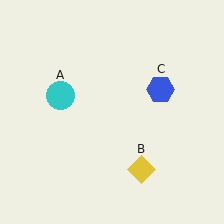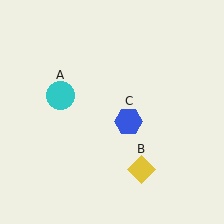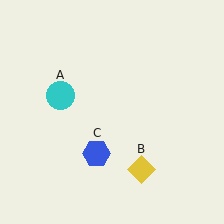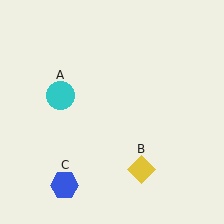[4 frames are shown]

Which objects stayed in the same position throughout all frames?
Cyan circle (object A) and yellow diamond (object B) remained stationary.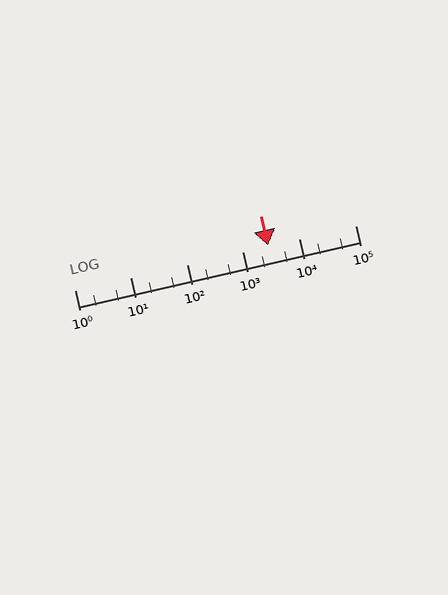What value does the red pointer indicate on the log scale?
The pointer indicates approximately 2800.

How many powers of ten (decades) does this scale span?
The scale spans 5 decades, from 1 to 100000.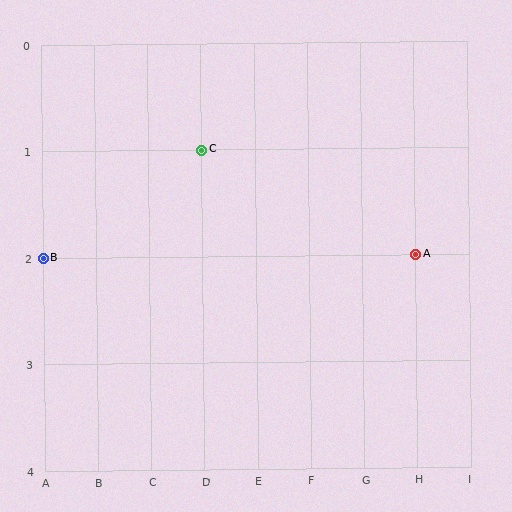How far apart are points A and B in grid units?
Points A and B are 7 columns apart.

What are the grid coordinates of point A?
Point A is at grid coordinates (H, 2).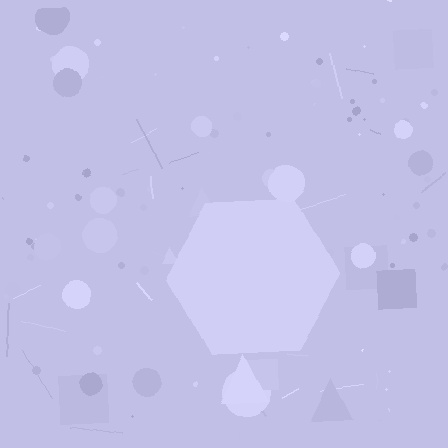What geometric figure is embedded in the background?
A hexagon is embedded in the background.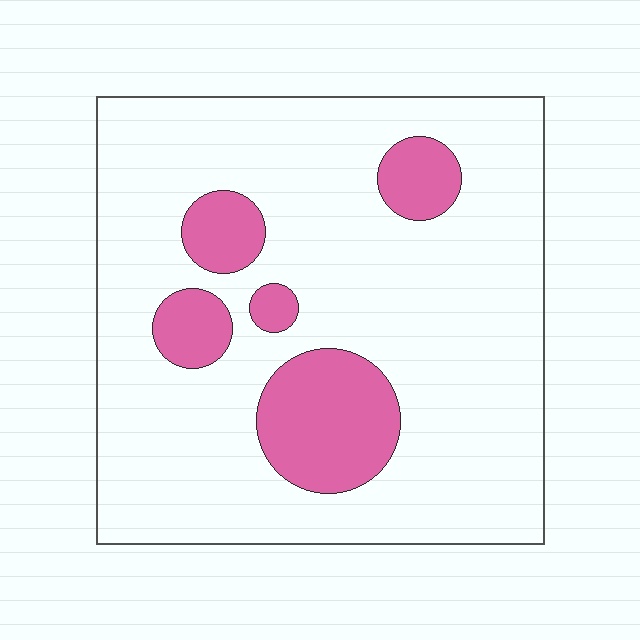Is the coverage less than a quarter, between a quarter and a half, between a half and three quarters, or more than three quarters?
Less than a quarter.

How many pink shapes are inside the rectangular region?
5.